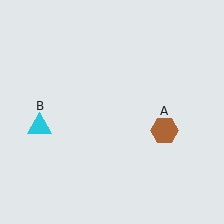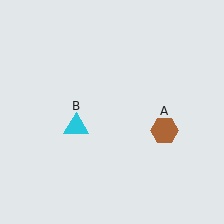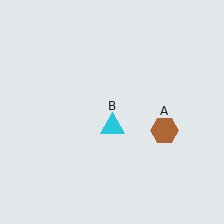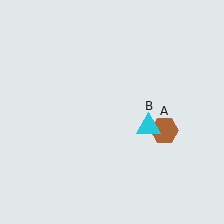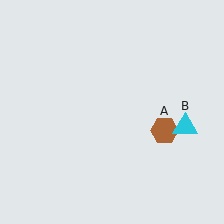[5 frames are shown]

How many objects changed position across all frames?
1 object changed position: cyan triangle (object B).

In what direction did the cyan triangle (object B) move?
The cyan triangle (object B) moved right.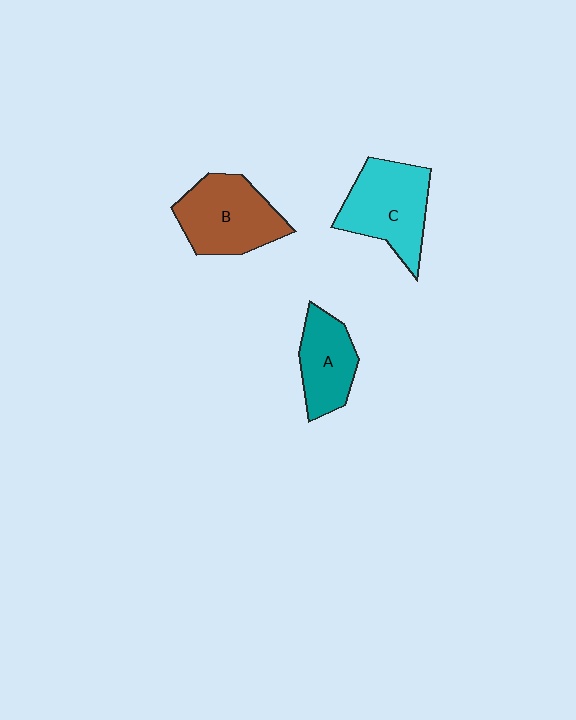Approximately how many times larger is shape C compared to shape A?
Approximately 1.4 times.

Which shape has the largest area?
Shape C (cyan).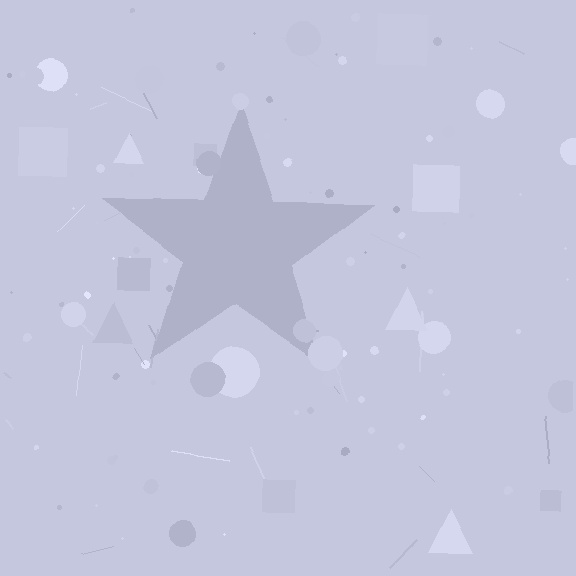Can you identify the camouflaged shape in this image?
The camouflaged shape is a star.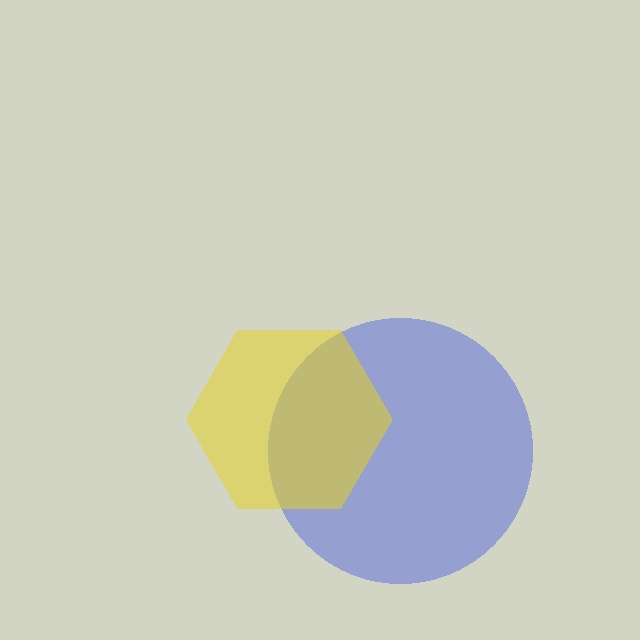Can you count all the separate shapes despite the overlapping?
Yes, there are 2 separate shapes.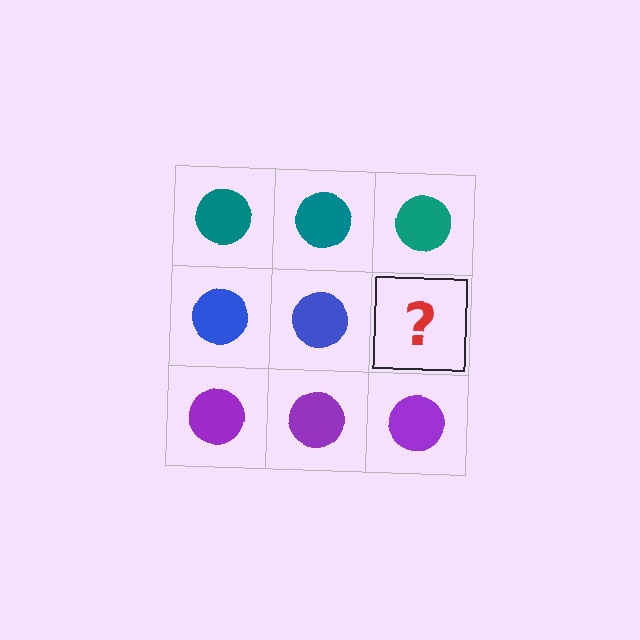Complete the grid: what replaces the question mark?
The question mark should be replaced with a blue circle.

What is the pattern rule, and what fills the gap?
The rule is that each row has a consistent color. The gap should be filled with a blue circle.